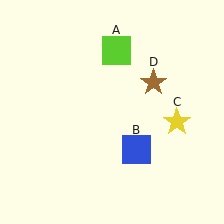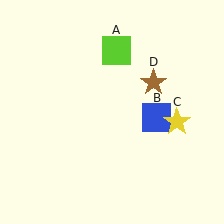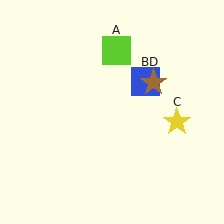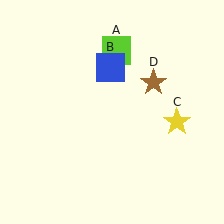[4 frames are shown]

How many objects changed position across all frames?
1 object changed position: blue square (object B).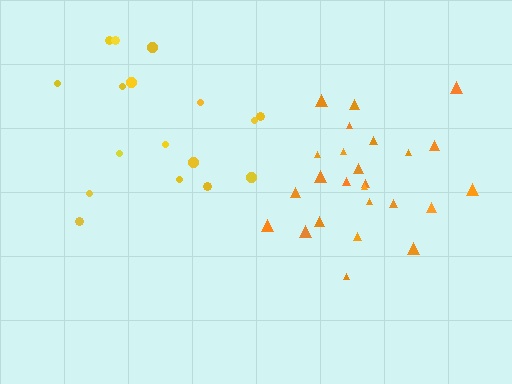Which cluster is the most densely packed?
Orange.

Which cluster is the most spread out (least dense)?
Yellow.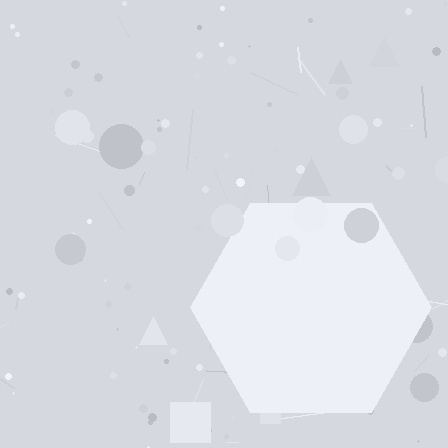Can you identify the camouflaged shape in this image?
The camouflaged shape is a hexagon.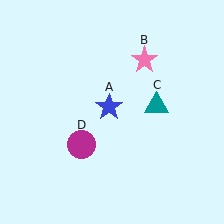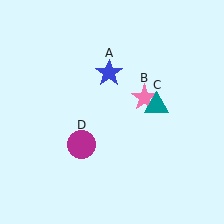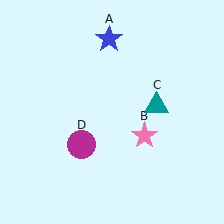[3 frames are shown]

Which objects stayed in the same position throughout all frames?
Teal triangle (object C) and magenta circle (object D) remained stationary.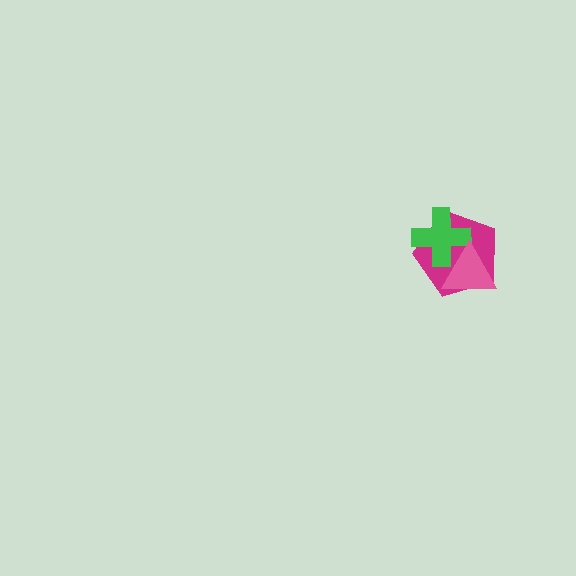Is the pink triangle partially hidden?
No, no other shape covers it.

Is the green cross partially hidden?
Yes, it is partially covered by another shape.